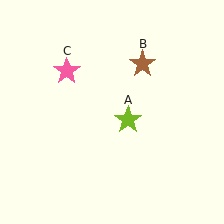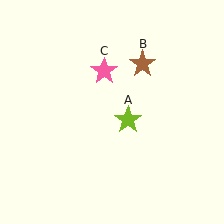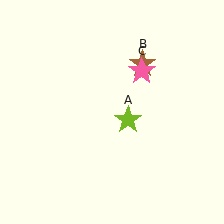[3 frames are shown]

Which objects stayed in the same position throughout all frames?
Lime star (object A) and brown star (object B) remained stationary.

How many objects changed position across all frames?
1 object changed position: pink star (object C).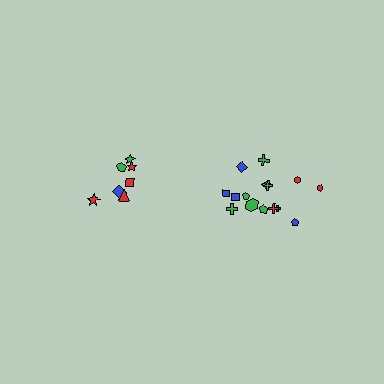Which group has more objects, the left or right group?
The right group.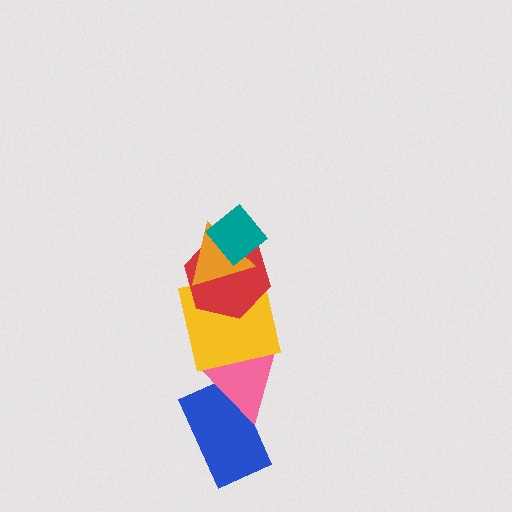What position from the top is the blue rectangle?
The blue rectangle is 6th from the top.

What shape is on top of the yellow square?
The red hexagon is on top of the yellow square.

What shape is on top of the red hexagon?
The orange triangle is on top of the red hexagon.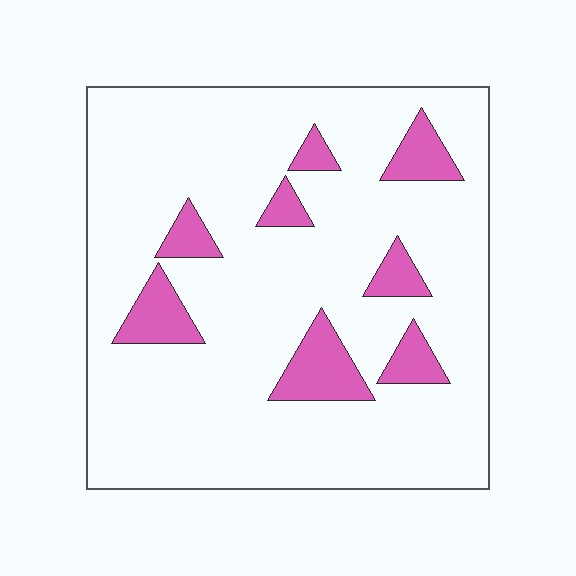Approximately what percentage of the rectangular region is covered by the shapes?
Approximately 15%.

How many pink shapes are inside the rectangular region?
8.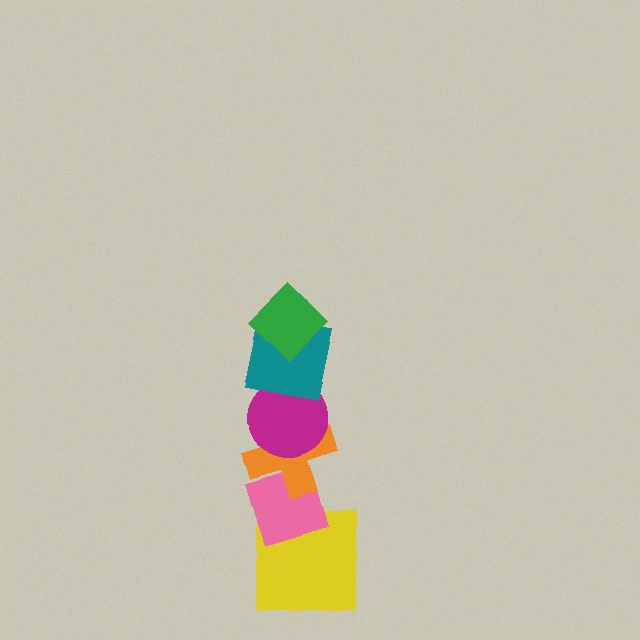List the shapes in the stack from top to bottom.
From top to bottom: the green diamond, the teal square, the magenta circle, the orange cross, the pink diamond, the yellow square.